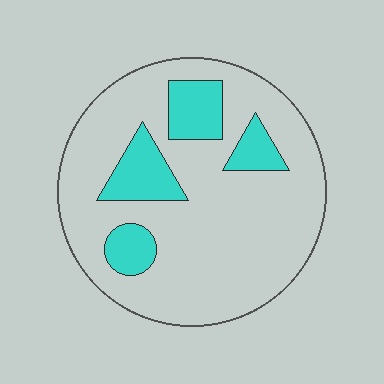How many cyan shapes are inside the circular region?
4.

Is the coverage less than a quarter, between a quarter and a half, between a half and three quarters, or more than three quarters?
Less than a quarter.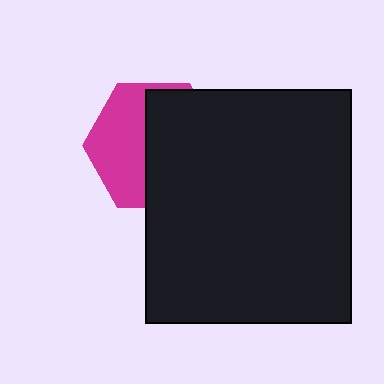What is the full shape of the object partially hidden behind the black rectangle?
The partially hidden object is a magenta hexagon.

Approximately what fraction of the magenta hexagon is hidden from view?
Roughly 55% of the magenta hexagon is hidden behind the black rectangle.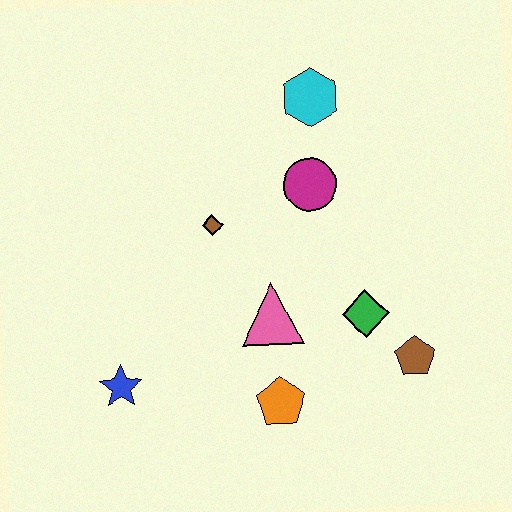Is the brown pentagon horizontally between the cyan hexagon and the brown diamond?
No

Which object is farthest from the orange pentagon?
The cyan hexagon is farthest from the orange pentagon.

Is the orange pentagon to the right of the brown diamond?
Yes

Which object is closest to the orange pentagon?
The pink triangle is closest to the orange pentagon.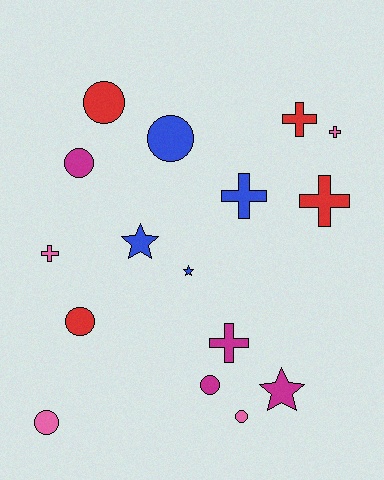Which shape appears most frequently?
Circle, with 7 objects.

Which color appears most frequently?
Blue, with 4 objects.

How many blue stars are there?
There are 2 blue stars.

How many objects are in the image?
There are 16 objects.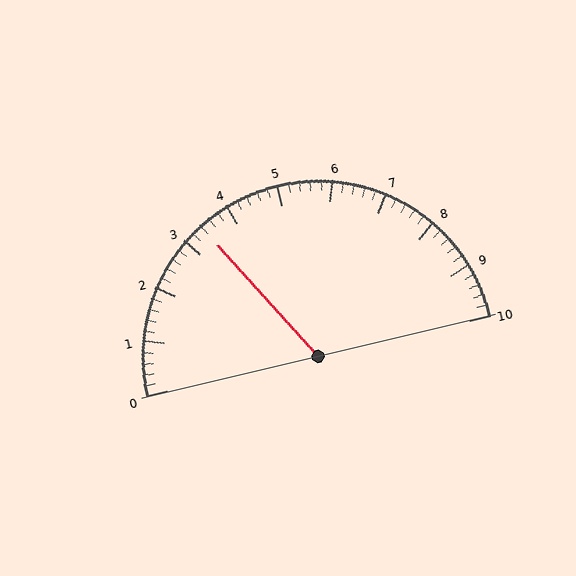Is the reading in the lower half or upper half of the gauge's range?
The reading is in the lower half of the range (0 to 10).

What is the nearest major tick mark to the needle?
The nearest major tick mark is 3.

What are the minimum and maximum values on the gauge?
The gauge ranges from 0 to 10.